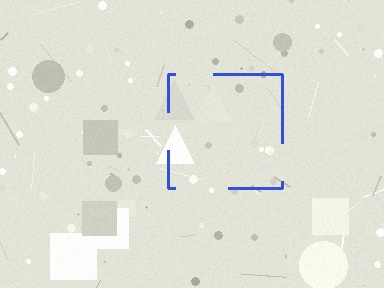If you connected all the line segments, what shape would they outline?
They would outline a square.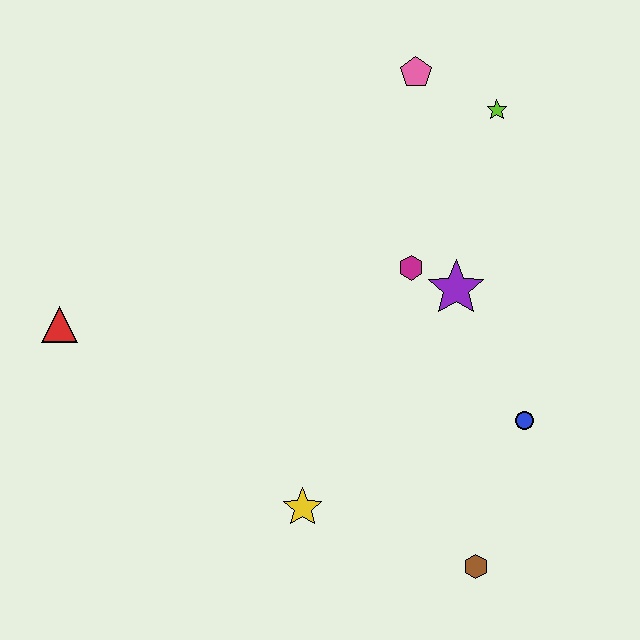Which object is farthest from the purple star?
The red triangle is farthest from the purple star.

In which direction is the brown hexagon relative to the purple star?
The brown hexagon is below the purple star.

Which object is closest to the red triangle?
The yellow star is closest to the red triangle.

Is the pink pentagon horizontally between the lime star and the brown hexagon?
No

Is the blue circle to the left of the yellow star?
No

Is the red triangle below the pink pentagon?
Yes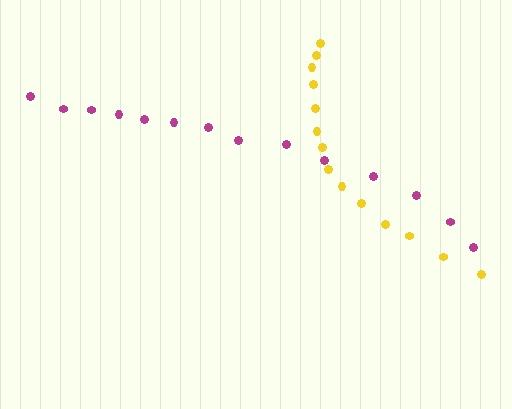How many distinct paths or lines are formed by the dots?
There are 2 distinct paths.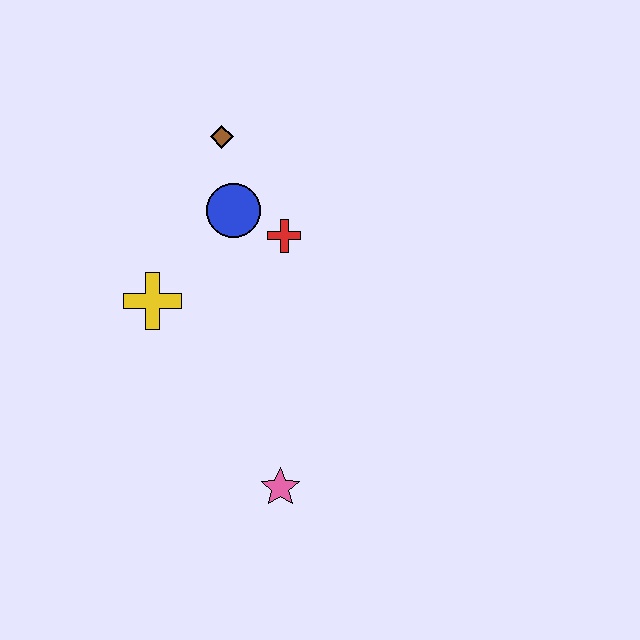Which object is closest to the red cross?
The blue circle is closest to the red cross.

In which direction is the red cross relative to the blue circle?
The red cross is to the right of the blue circle.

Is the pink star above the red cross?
No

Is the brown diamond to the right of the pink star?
No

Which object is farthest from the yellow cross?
The pink star is farthest from the yellow cross.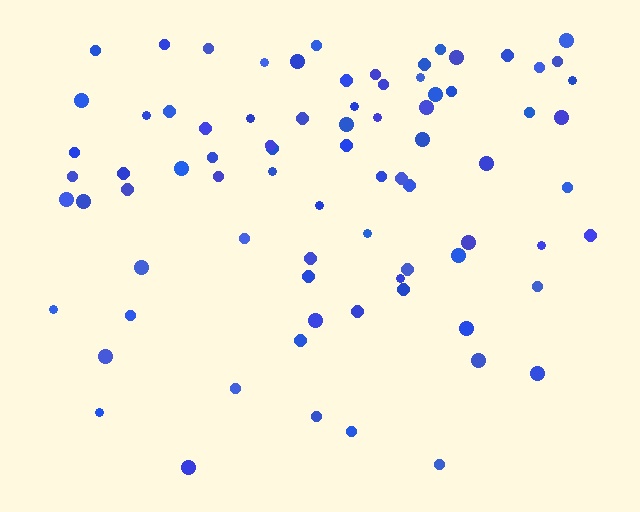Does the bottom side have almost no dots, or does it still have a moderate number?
Still a moderate number, just noticeably fewer than the top.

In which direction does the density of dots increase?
From bottom to top, with the top side densest.